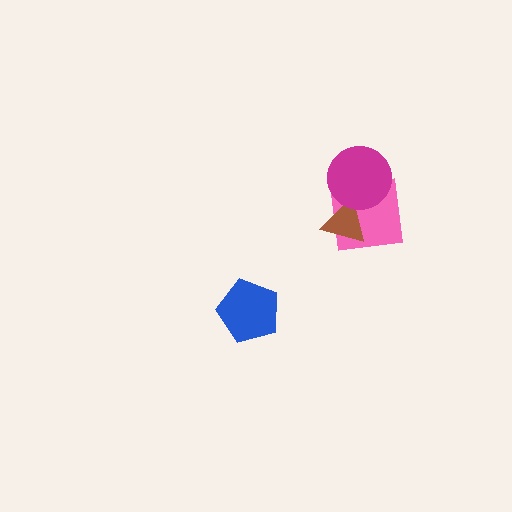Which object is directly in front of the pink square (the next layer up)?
The brown triangle is directly in front of the pink square.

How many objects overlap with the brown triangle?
2 objects overlap with the brown triangle.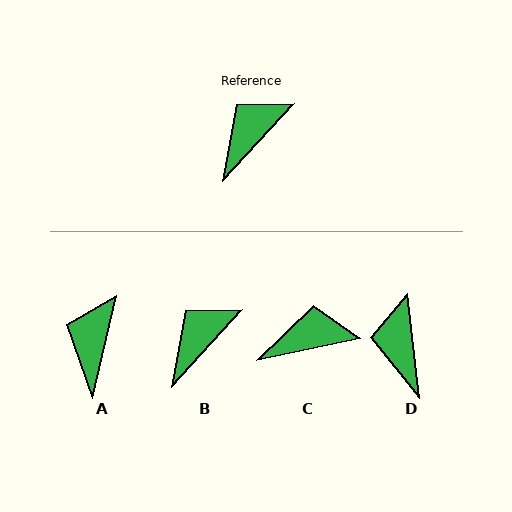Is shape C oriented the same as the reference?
No, it is off by about 36 degrees.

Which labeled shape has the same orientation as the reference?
B.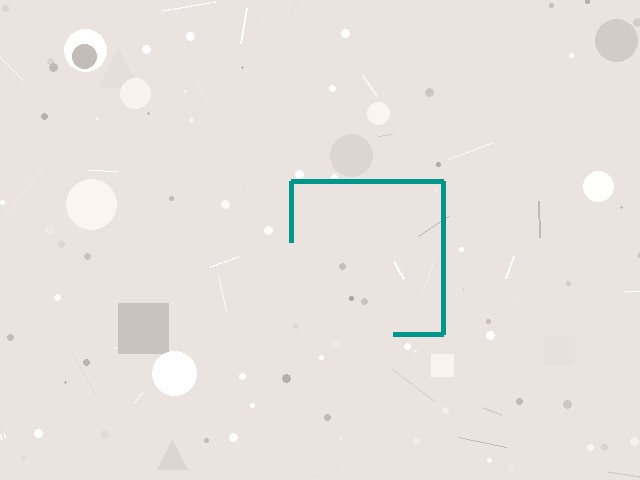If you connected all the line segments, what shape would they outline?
They would outline a square.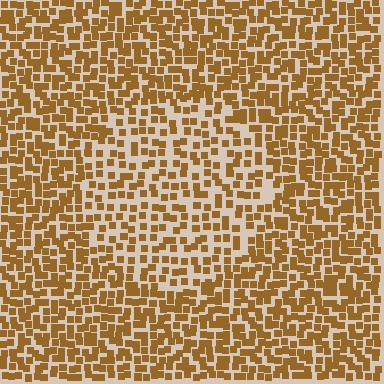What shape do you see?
I see a circle.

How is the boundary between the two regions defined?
The boundary is defined by a change in element density (approximately 1.6x ratio). All elements are the same color, size, and shape.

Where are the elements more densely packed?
The elements are more densely packed outside the circle boundary.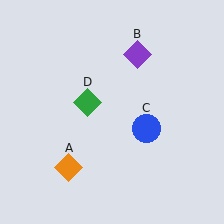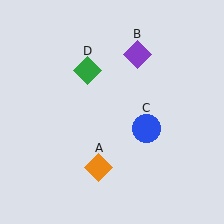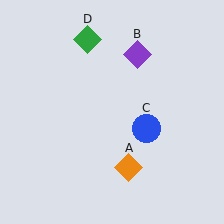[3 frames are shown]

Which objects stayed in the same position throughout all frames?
Purple diamond (object B) and blue circle (object C) remained stationary.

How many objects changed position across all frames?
2 objects changed position: orange diamond (object A), green diamond (object D).